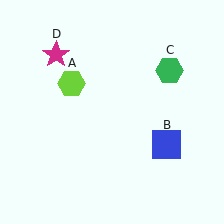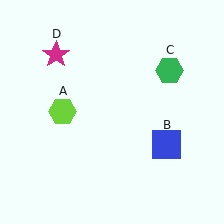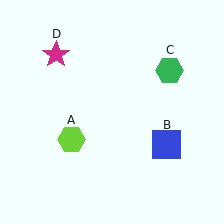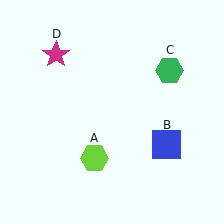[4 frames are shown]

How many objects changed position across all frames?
1 object changed position: lime hexagon (object A).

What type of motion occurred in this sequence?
The lime hexagon (object A) rotated counterclockwise around the center of the scene.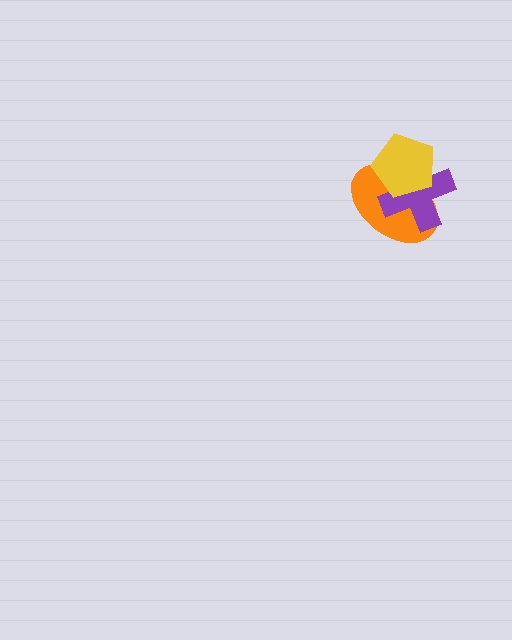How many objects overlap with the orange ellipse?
2 objects overlap with the orange ellipse.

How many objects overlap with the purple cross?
2 objects overlap with the purple cross.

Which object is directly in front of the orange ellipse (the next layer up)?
The purple cross is directly in front of the orange ellipse.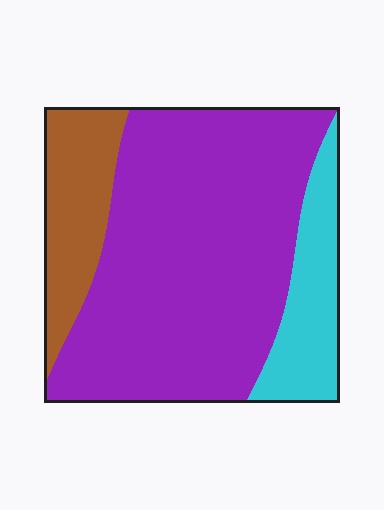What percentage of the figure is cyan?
Cyan covers roughly 15% of the figure.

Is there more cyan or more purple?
Purple.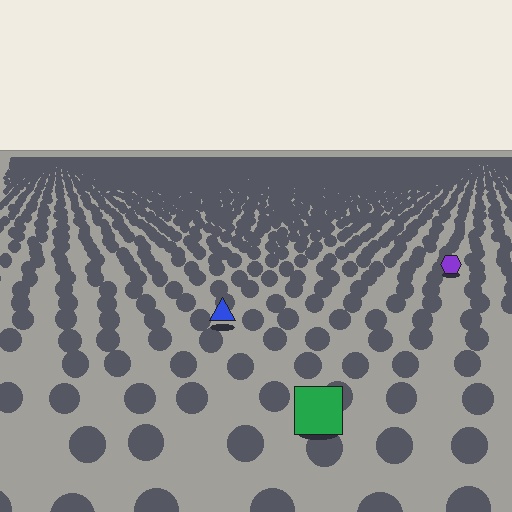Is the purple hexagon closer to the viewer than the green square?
No. The green square is closer — you can tell from the texture gradient: the ground texture is coarser near it.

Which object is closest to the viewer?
The green square is closest. The texture marks near it are larger and more spread out.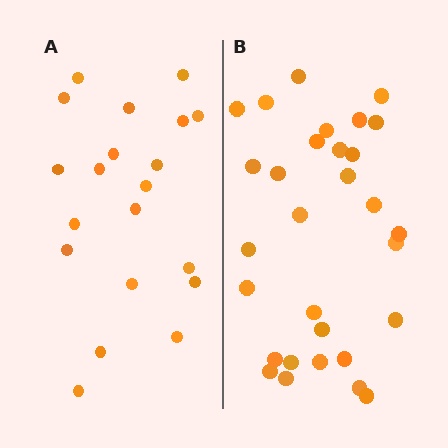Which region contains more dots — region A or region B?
Region B (the right region) has more dots.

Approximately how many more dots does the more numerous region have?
Region B has roughly 10 or so more dots than region A.